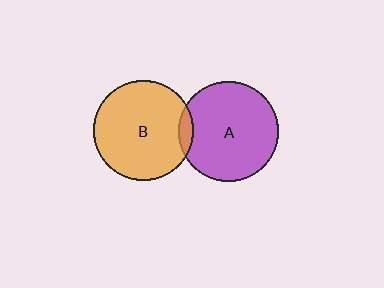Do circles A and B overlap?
Yes.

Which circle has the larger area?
Circle A (purple).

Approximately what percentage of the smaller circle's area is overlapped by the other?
Approximately 5%.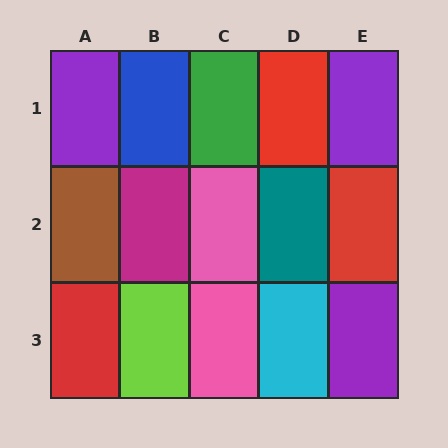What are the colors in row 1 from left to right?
Purple, blue, green, red, purple.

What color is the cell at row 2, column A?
Brown.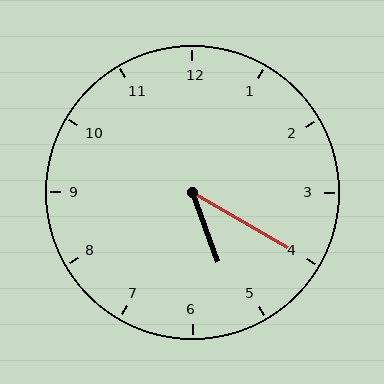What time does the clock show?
5:20.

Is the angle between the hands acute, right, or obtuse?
It is acute.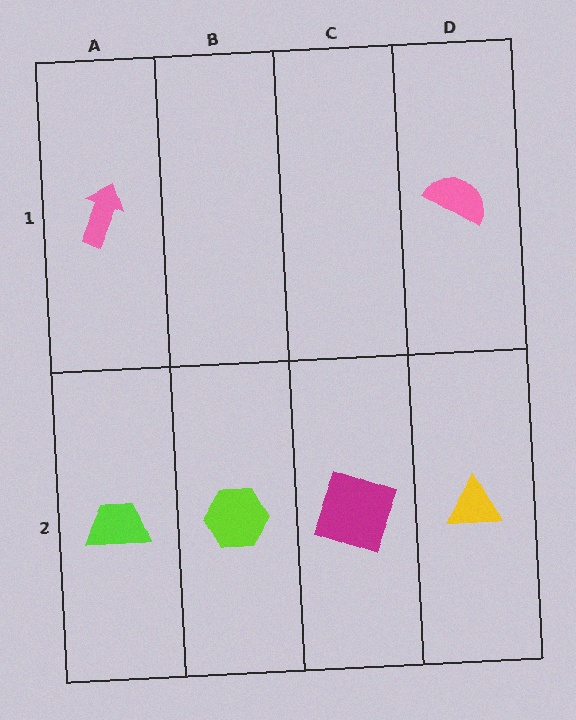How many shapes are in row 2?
4 shapes.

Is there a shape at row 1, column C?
No, that cell is empty.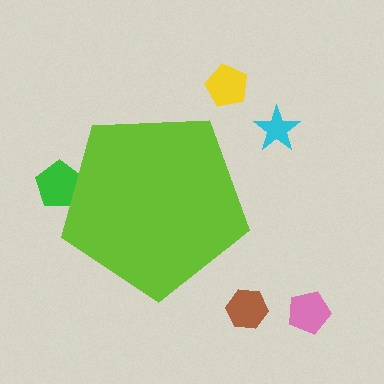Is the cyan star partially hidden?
No, the cyan star is fully visible.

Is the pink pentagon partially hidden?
No, the pink pentagon is fully visible.